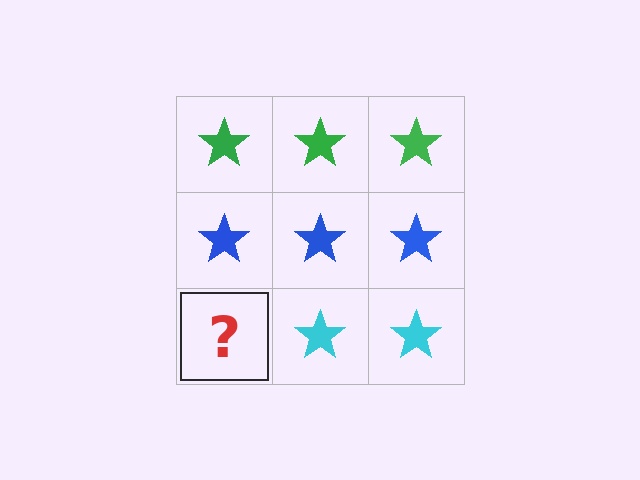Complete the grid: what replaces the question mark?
The question mark should be replaced with a cyan star.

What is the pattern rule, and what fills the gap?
The rule is that each row has a consistent color. The gap should be filled with a cyan star.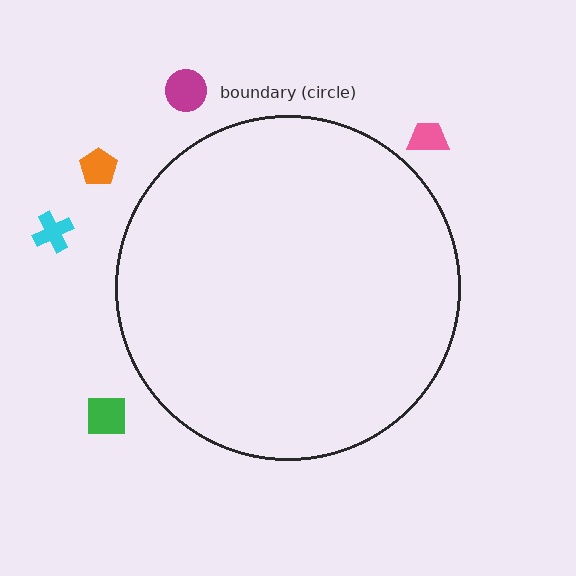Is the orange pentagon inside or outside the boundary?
Outside.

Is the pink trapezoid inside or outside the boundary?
Outside.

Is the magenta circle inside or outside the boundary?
Outside.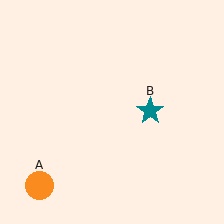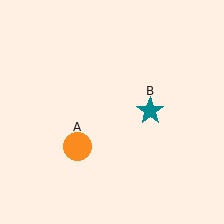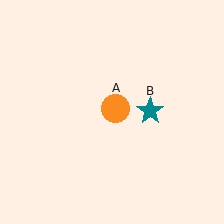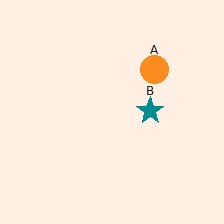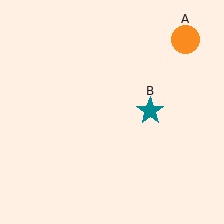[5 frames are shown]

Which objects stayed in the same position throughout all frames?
Teal star (object B) remained stationary.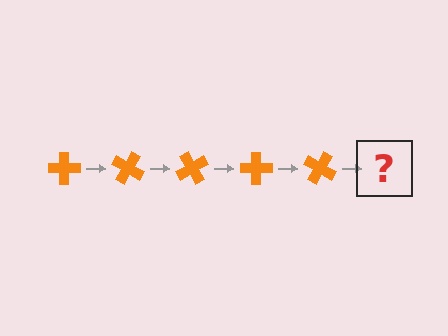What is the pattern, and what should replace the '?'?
The pattern is that the cross rotates 30 degrees each step. The '?' should be an orange cross rotated 150 degrees.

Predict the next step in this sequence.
The next step is an orange cross rotated 150 degrees.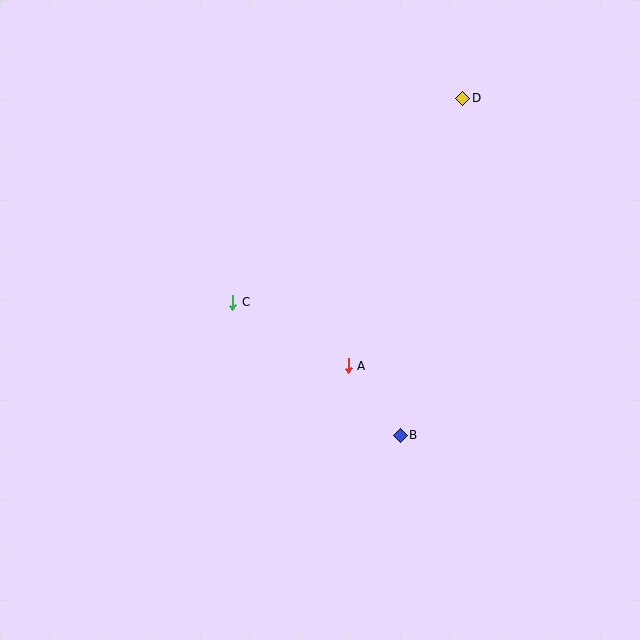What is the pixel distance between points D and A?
The distance between D and A is 291 pixels.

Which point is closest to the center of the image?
Point A at (348, 366) is closest to the center.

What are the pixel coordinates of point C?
Point C is at (233, 302).